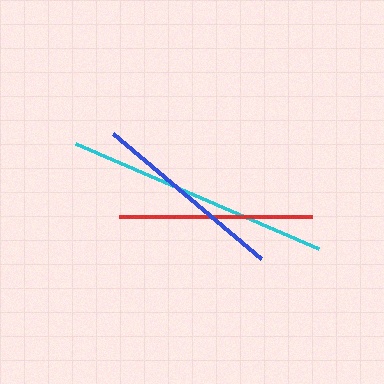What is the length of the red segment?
The red segment is approximately 194 pixels long.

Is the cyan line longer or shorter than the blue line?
The cyan line is longer than the blue line.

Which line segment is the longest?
The cyan line is the longest at approximately 264 pixels.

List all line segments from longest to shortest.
From longest to shortest: cyan, blue, red.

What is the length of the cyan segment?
The cyan segment is approximately 264 pixels long.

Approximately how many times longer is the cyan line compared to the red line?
The cyan line is approximately 1.4 times the length of the red line.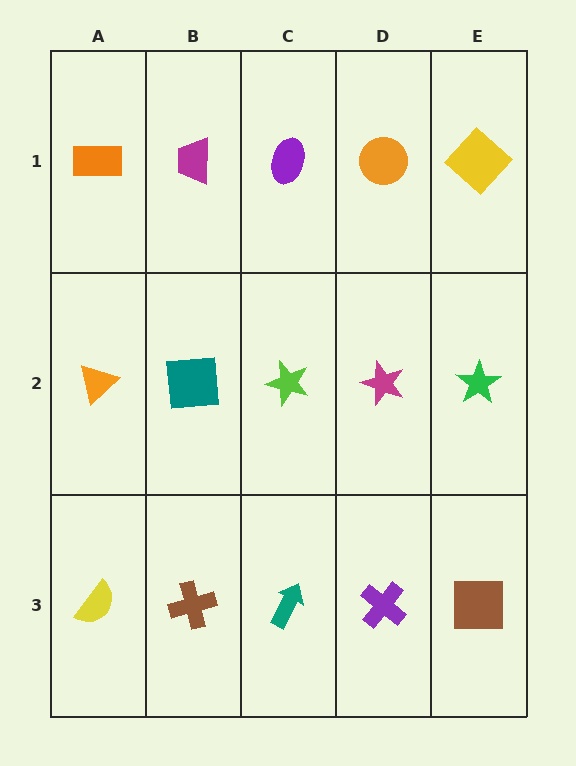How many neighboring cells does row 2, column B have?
4.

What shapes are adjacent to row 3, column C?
A lime star (row 2, column C), a brown cross (row 3, column B), a purple cross (row 3, column D).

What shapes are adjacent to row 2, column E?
A yellow diamond (row 1, column E), a brown square (row 3, column E), a magenta star (row 2, column D).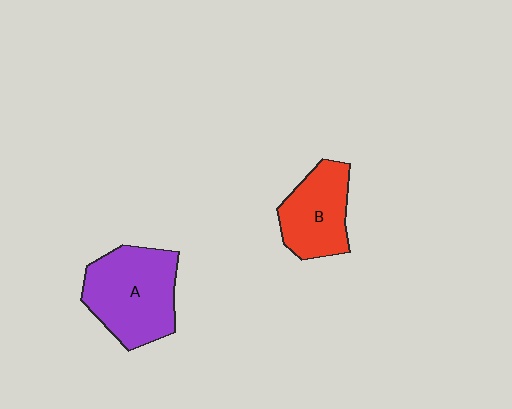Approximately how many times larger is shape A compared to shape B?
Approximately 1.4 times.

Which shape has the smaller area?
Shape B (red).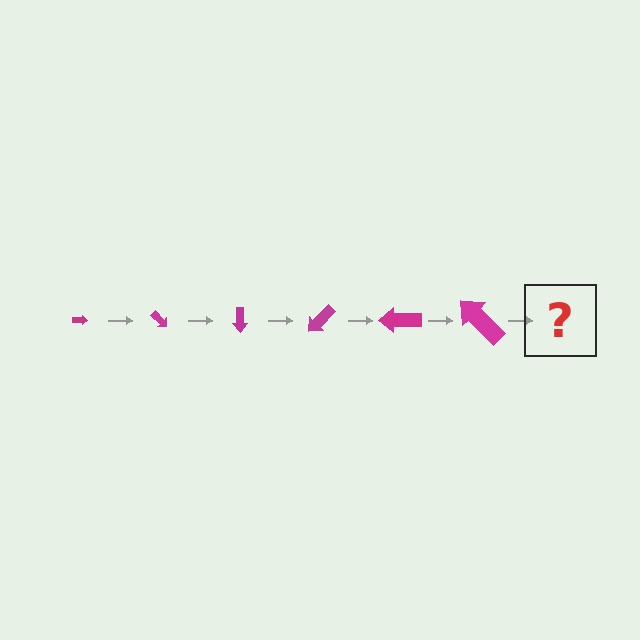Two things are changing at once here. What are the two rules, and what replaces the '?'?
The two rules are that the arrow grows larger each step and it rotates 45 degrees each step. The '?' should be an arrow, larger than the previous one and rotated 270 degrees from the start.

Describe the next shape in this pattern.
It should be an arrow, larger than the previous one and rotated 270 degrees from the start.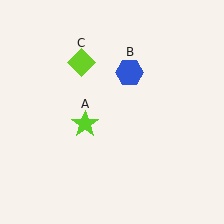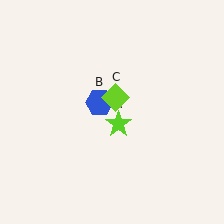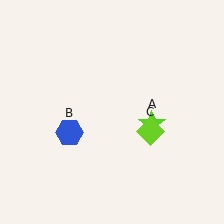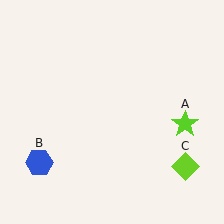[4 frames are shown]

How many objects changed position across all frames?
3 objects changed position: lime star (object A), blue hexagon (object B), lime diamond (object C).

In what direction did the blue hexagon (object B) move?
The blue hexagon (object B) moved down and to the left.